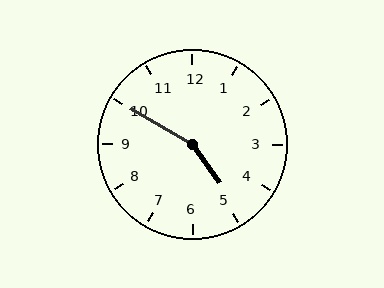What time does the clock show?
4:50.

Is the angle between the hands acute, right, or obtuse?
It is obtuse.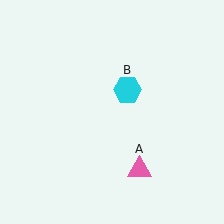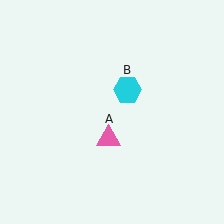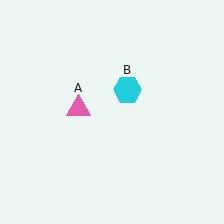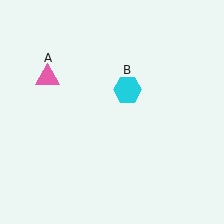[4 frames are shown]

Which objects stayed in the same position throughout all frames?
Cyan hexagon (object B) remained stationary.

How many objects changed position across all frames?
1 object changed position: pink triangle (object A).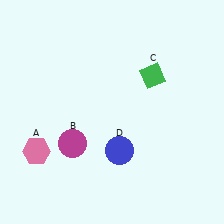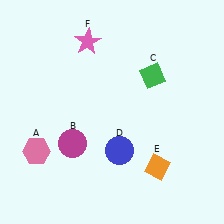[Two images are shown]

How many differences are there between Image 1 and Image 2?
There are 2 differences between the two images.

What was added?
An orange diamond (E), a pink star (F) were added in Image 2.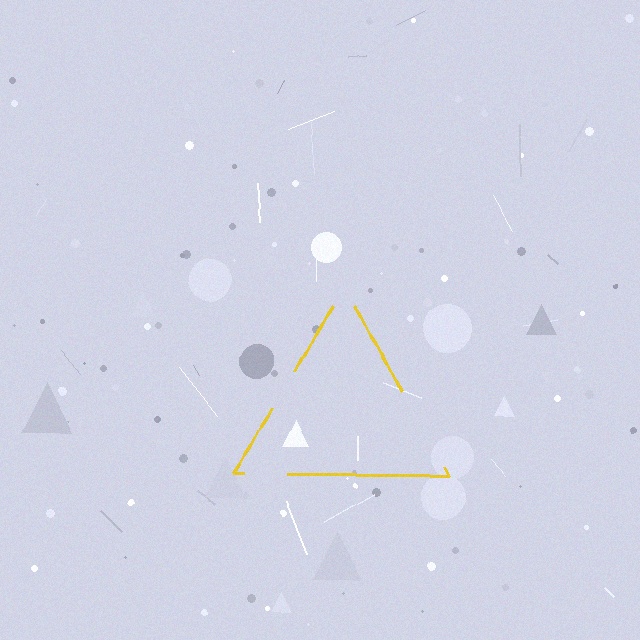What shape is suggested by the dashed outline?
The dashed outline suggests a triangle.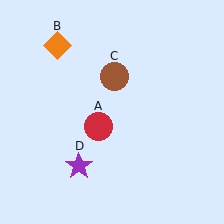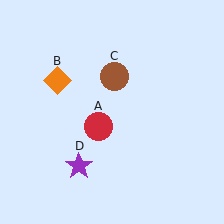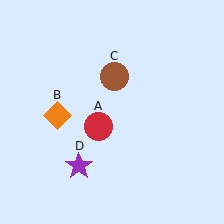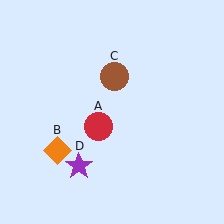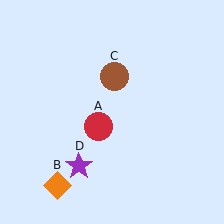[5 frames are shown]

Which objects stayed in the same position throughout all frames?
Red circle (object A) and brown circle (object C) and purple star (object D) remained stationary.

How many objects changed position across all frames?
1 object changed position: orange diamond (object B).